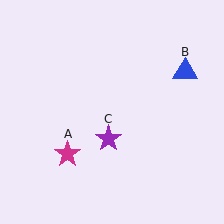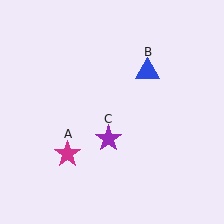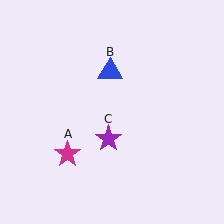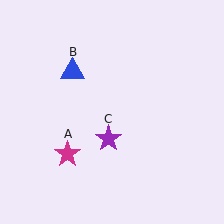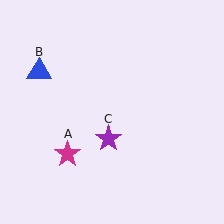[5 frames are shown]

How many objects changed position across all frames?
1 object changed position: blue triangle (object B).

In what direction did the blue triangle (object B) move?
The blue triangle (object B) moved left.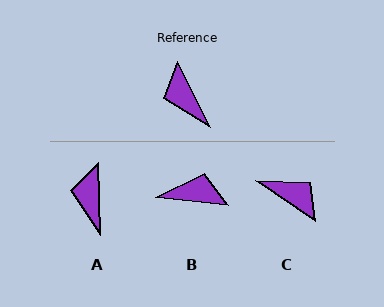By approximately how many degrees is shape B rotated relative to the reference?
Approximately 123 degrees clockwise.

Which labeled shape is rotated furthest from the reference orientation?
C, about 151 degrees away.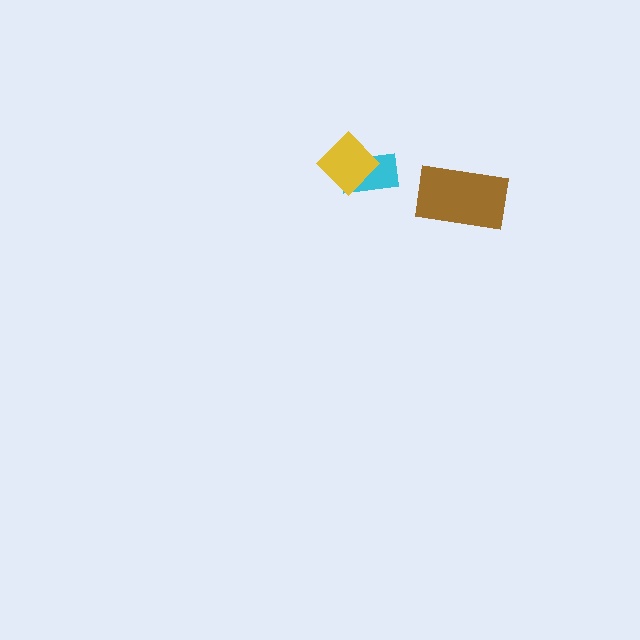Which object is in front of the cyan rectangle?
The yellow diamond is in front of the cyan rectangle.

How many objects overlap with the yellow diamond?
1 object overlaps with the yellow diamond.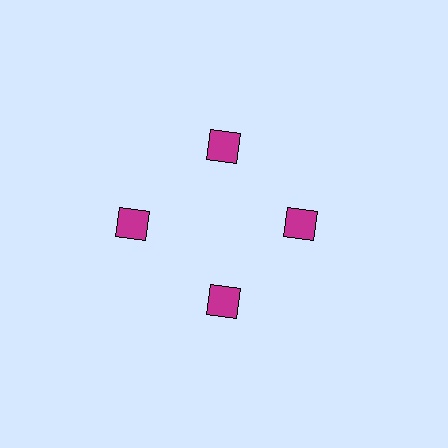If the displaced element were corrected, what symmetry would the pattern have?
It would have 4-fold rotational symmetry — the pattern would map onto itself every 90 degrees.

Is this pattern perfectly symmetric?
No. The 4 magenta squares are arranged in a ring, but one element near the 9 o'clock position is pushed outward from the center, breaking the 4-fold rotational symmetry.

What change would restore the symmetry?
The symmetry would be restored by moving it inward, back onto the ring so that all 4 squares sit at equal angles and equal distance from the center.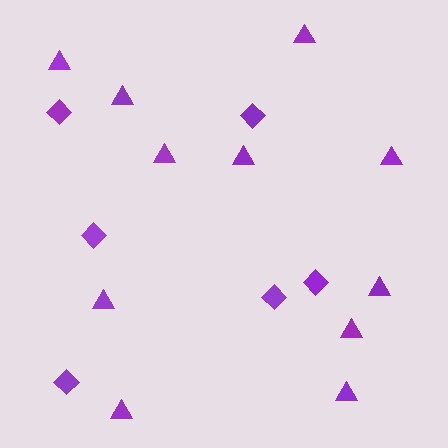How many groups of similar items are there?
There are 2 groups: one group of diamonds (6) and one group of triangles (11).